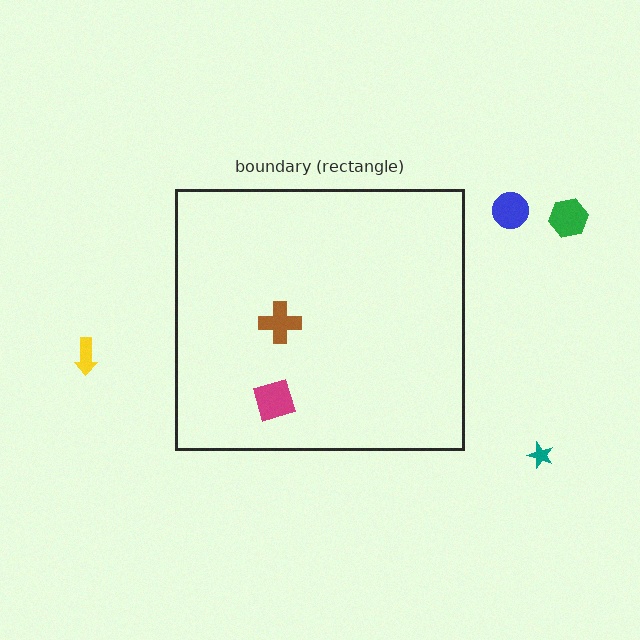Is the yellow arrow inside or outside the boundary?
Outside.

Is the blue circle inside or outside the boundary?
Outside.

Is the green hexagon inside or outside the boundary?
Outside.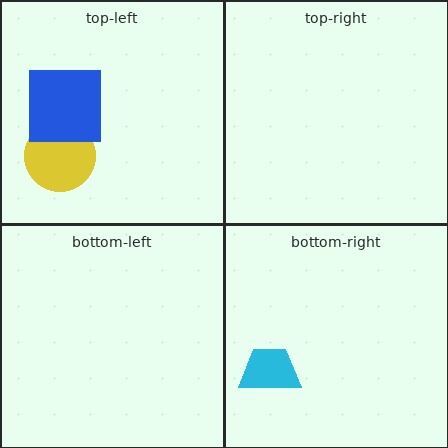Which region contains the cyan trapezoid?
The bottom-right region.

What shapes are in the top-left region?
The yellow circle, the blue square.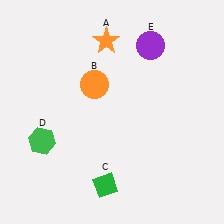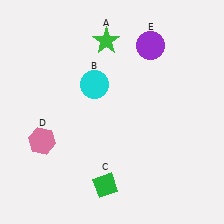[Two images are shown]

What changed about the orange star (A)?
In Image 1, A is orange. In Image 2, it changed to green.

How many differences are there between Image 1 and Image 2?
There are 3 differences between the two images.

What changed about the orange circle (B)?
In Image 1, B is orange. In Image 2, it changed to cyan.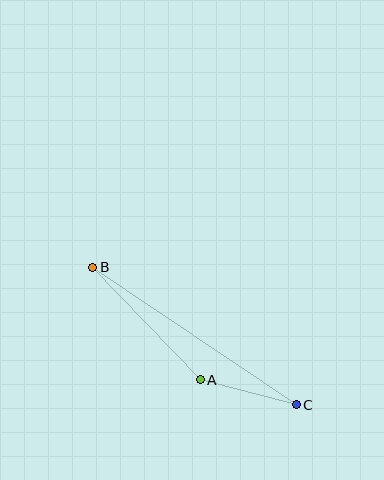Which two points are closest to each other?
Points A and C are closest to each other.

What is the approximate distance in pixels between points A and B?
The distance between A and B is approximately 156 pixels.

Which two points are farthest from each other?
Points B and C are farthest from each other.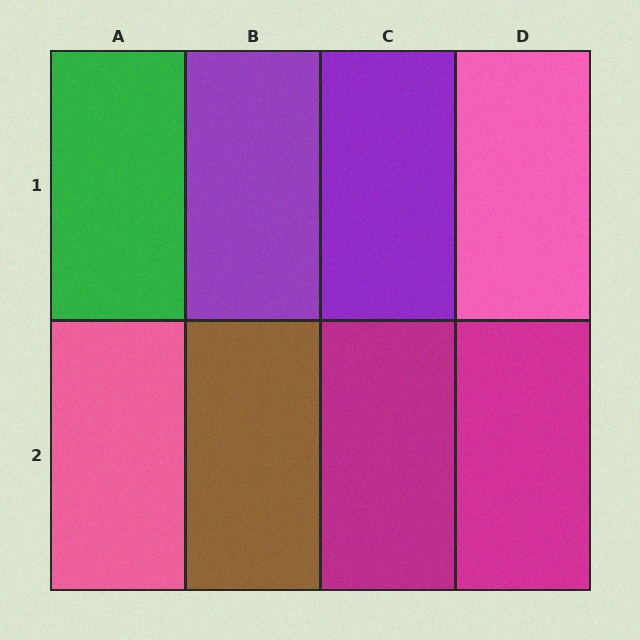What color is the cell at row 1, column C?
Purple.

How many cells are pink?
2 cells are pink.